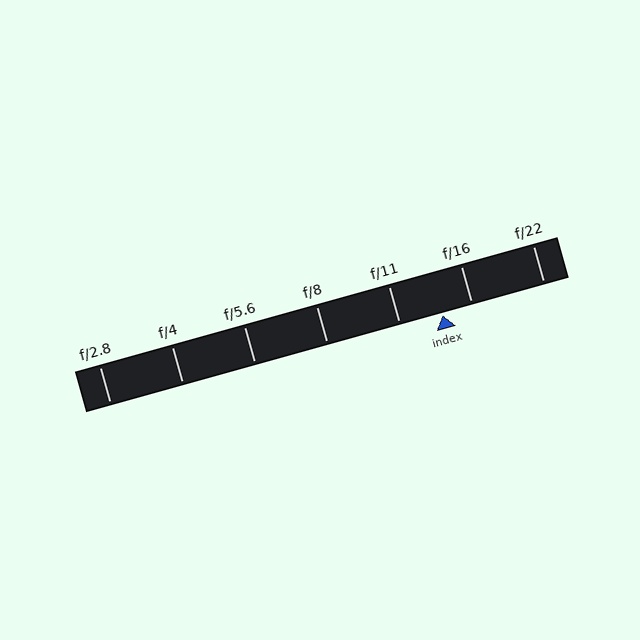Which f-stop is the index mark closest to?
The index mark is closest to f/16.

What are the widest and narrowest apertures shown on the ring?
The widest aperture shown is f/2.8 and the narrowest is f/22.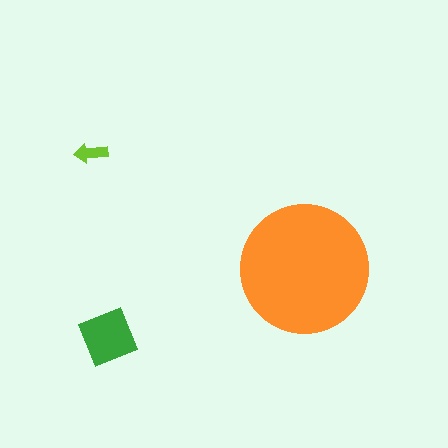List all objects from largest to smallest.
The orange circle, the green diamond, the lime arrow.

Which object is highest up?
The lime arrow is topmost.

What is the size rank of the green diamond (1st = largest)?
2nd.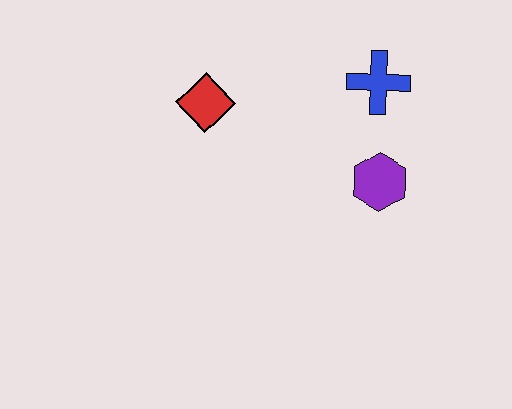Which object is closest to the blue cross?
The purple hexagon is closest to the blue cross.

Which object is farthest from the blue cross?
The red diamond is farthest from the blue cross.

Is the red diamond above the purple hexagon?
Yes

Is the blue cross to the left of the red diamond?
No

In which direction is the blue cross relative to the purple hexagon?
The blue cross is above the purple hexagon.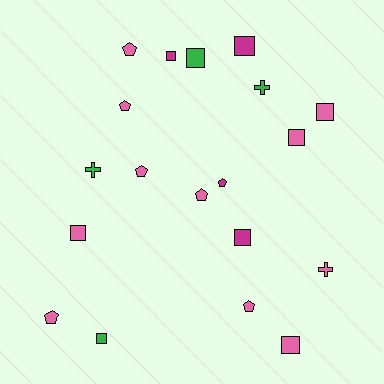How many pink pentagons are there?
There are 6 pink pentagons.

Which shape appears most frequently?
Square, with 9 objects.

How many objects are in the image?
There are 19 objects.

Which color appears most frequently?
Pink, with 11 objects.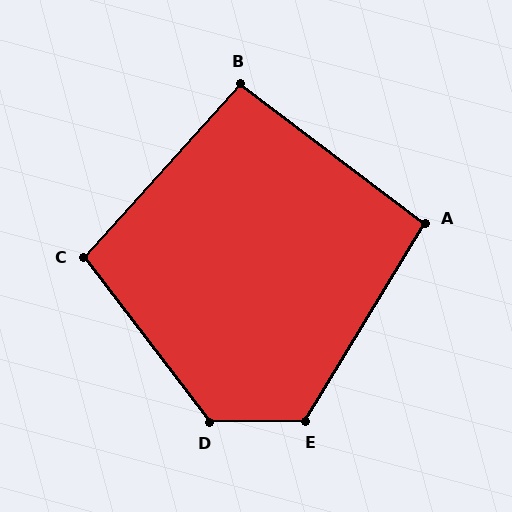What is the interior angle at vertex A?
Approximately 96 degrees (obtuse).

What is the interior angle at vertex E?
Approximately 122 degrees (obtuse).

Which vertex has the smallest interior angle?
B, at approximately 95 degrees.